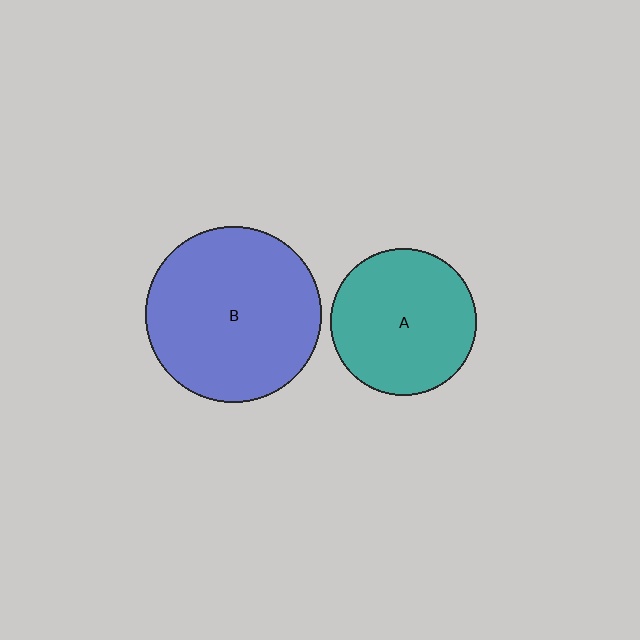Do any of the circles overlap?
No, none of the circles overlap.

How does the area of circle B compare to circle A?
Approximately 1.4 times.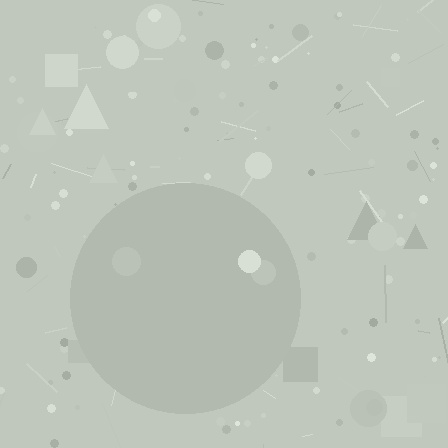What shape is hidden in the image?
A circle is hidden in the image.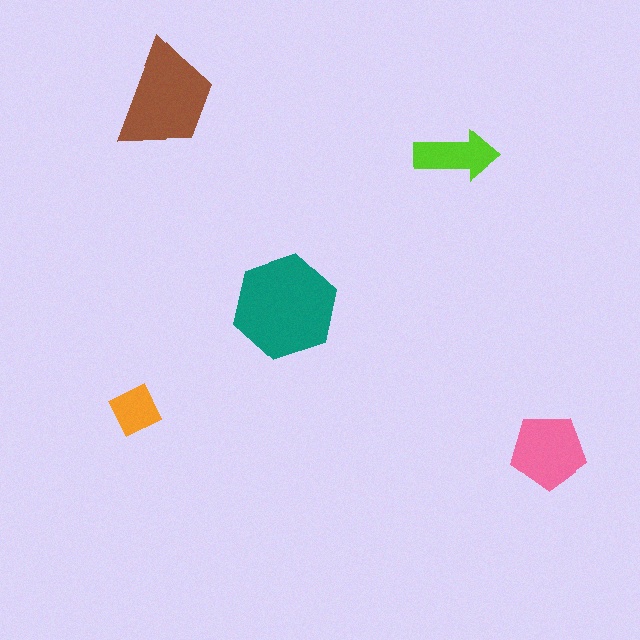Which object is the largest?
The teal hexagon.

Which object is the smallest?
The orange diamond.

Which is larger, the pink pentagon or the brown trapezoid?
The brown trapezoid.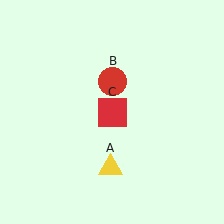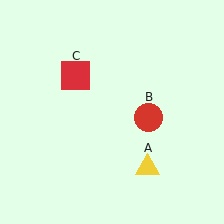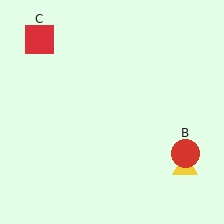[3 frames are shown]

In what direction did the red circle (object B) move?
The red circle (object B) moved down and to the right.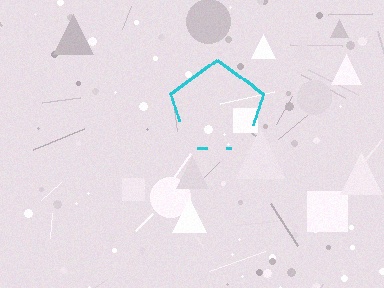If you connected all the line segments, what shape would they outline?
They would outline a pentagon.